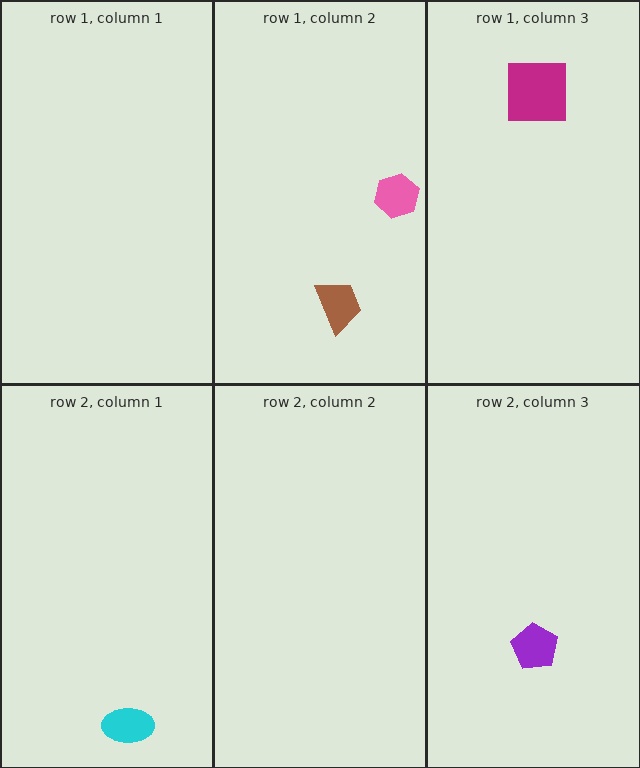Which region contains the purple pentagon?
The row 2, column 3 region.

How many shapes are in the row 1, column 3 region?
1.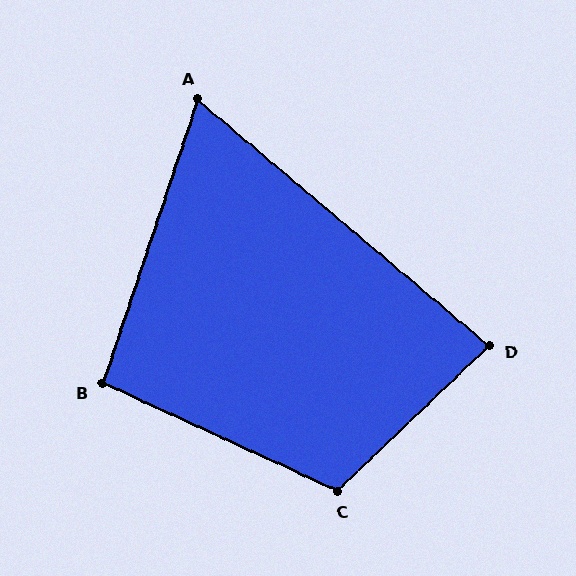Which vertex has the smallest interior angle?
A, at approximately 68 degrees.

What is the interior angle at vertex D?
Approximately 84 degrees (acute).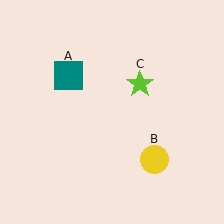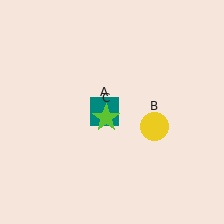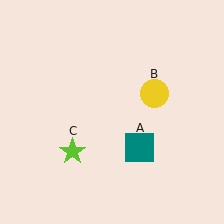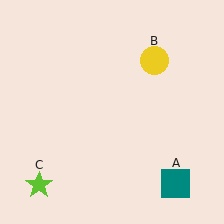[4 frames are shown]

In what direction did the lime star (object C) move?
The lime star (object C) moved down and to the left.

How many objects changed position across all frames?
3 objects changed position: teal square (object A), yellow circle (object B), lime star (object C).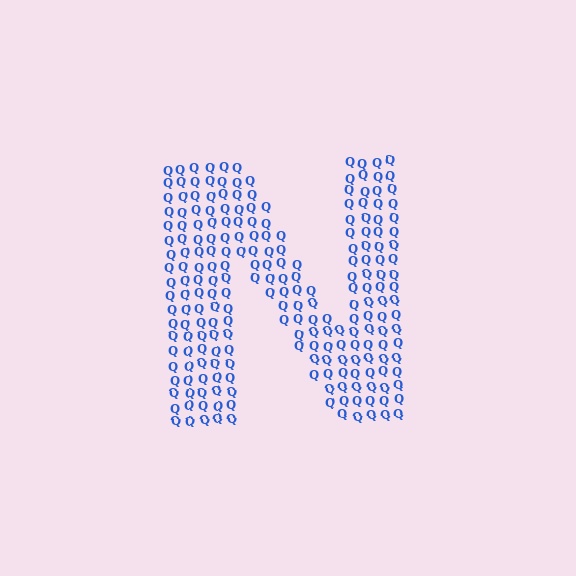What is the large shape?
The large shape is the letter N.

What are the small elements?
The small elements are letter Q's.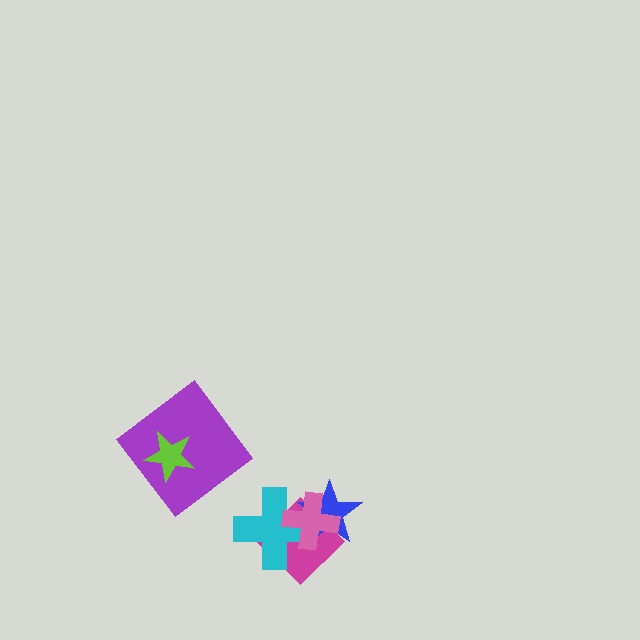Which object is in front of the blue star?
The pink cross is in front of the blue star.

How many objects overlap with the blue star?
3 objects overlap with the blue star.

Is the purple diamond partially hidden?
Yes, it is partially covered by another shape.